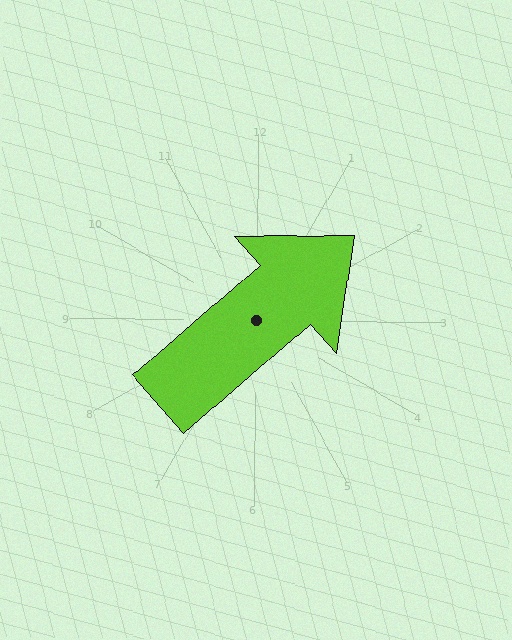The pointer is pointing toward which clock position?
Roughly 2 o'clock.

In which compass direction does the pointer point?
Northeast.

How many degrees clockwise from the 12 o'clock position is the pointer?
Approximately 48 degrees.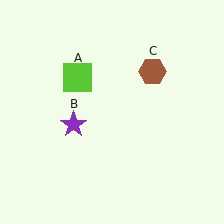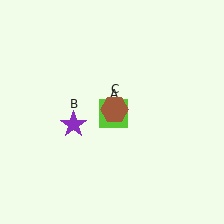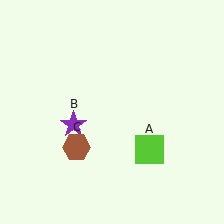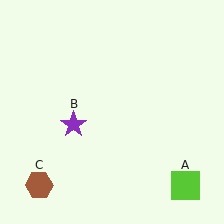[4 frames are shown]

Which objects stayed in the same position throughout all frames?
Purple star (object B) remained stationary.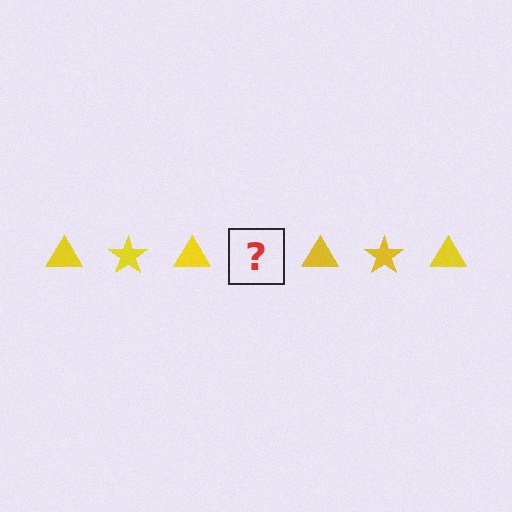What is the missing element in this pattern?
The missing element is a yellow star.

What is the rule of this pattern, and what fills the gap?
The rule is that the pattern cycles through triangle, star shapes in yellow. The gap should be filled with a yellow star.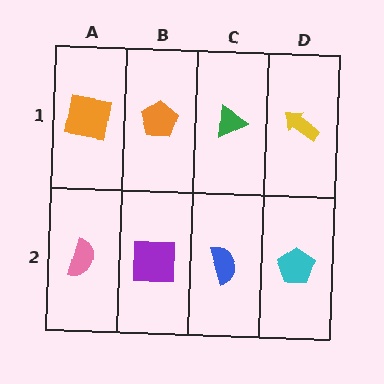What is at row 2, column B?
A purple square.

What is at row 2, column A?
A pink semicircle.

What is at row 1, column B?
An orange pentagon.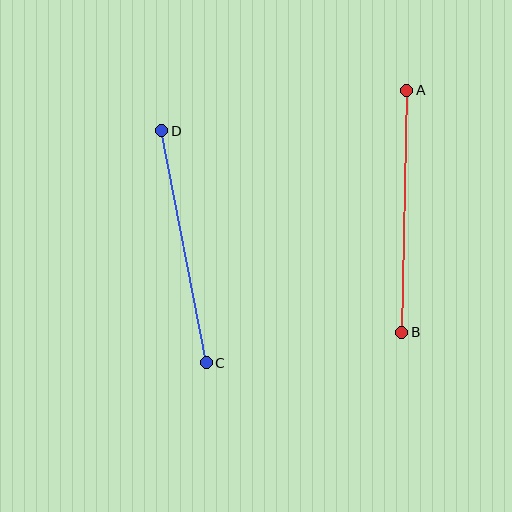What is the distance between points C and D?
The distance is approximately 236 pixels.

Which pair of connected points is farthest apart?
Points A and B are farthest apart.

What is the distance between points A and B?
The distance is approximately 242 pixels.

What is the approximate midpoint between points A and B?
The midpoint is at approximately (404, 211) pixels.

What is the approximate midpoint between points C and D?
The midpoint is at approximately (184, 247) pixels.